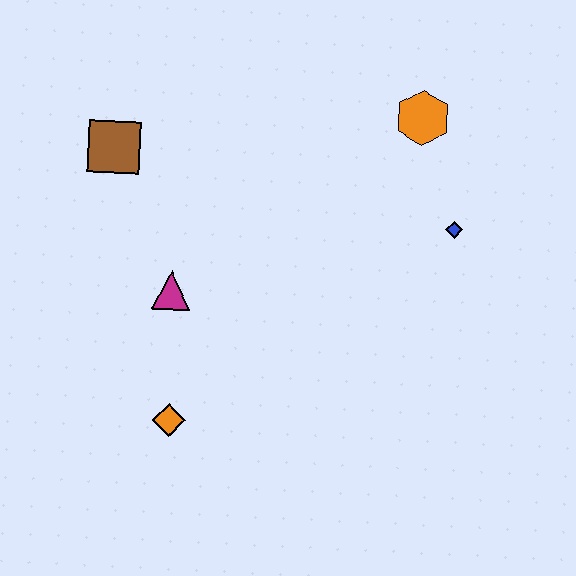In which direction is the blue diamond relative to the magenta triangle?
The blue diamond is to the right of the magenta triangle.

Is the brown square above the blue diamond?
Yes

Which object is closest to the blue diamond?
The orange hexagon is closest to the blue diamond.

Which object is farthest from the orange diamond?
The orange hexagon is farthest from the orange diamond.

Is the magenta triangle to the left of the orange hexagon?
Yes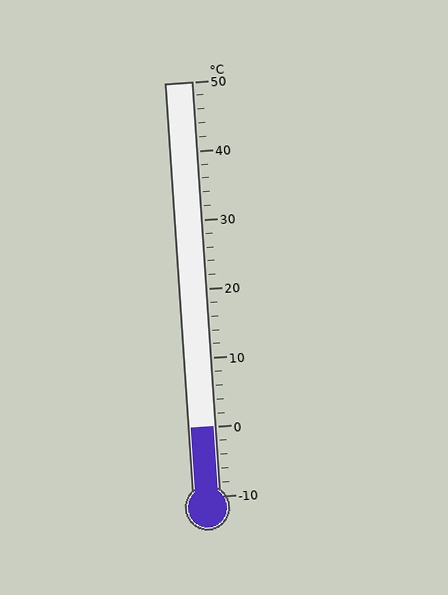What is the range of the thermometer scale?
The thermometer scale ranges from -10°C to 50°C.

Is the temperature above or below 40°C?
The temperature is below 40°C.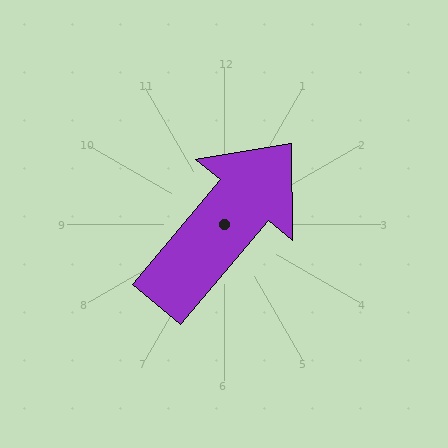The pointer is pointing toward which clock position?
Roughly 1 o'clock.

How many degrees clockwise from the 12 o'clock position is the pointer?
Approximately 40 degrees.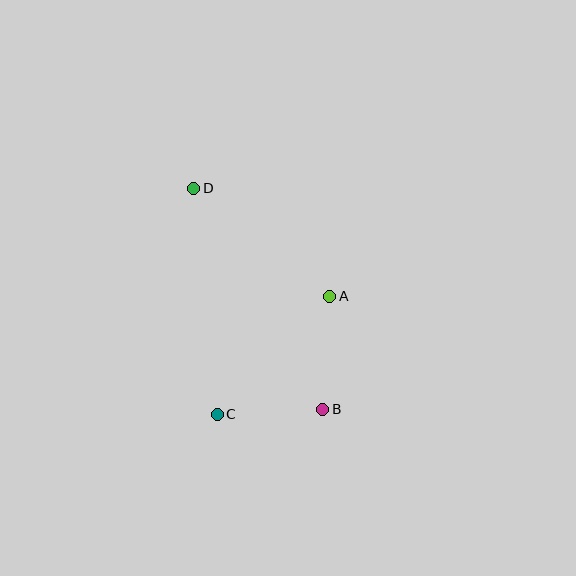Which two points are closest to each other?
Points B and C are closest to each other.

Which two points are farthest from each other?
Points B and D are farthest from each other.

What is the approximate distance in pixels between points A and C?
The distance between A and C is approximately 163 pixels.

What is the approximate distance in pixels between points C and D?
The distance between C and D is approximately 228 pixels.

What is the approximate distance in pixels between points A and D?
The distance between A and D is approximately 174 pixels.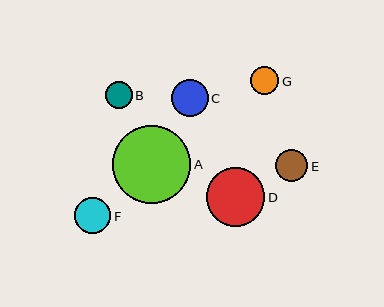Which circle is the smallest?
Circle B is the smallest with a size of approximately 26 pixels.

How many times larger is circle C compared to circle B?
Circle C is approximately 1.4 times the size of circle B.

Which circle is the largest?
Circle A is the largest with a size of approximately 78 pixels.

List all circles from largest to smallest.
From largest to smallest: A, D, C, F, E, G, B.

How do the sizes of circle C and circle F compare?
Circle C and circle F are approximately the same size.